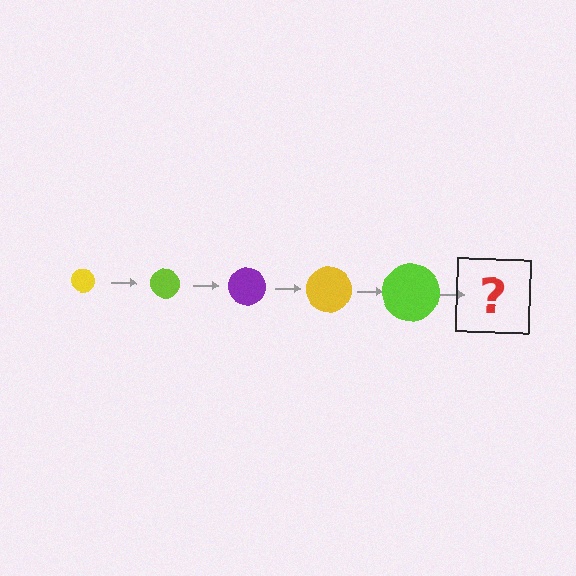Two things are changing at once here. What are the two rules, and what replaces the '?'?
The two rules are that the circle grows larger each step and the color cycles through yellow, lime, and purple. The '?' should be a purple circle, larger than the previous one.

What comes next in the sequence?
The next element should be a purple circle, larger than the previous one.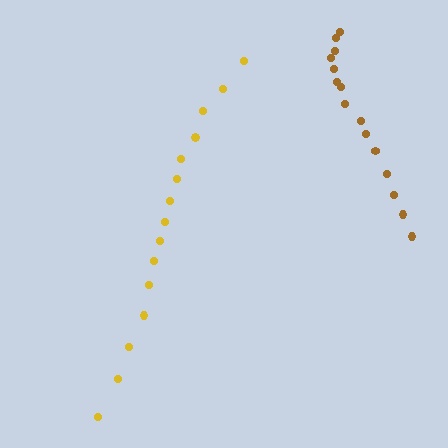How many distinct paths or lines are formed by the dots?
There are 2 distinct paths.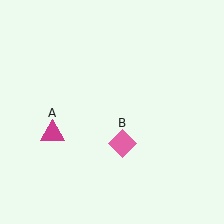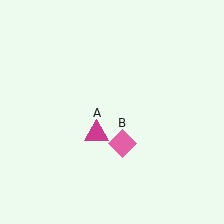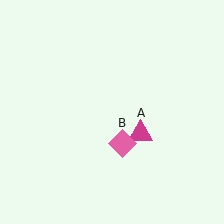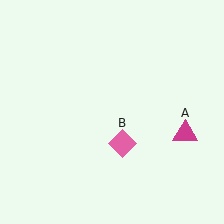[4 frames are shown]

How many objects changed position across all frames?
1 object changed position: magenta triangle (object A).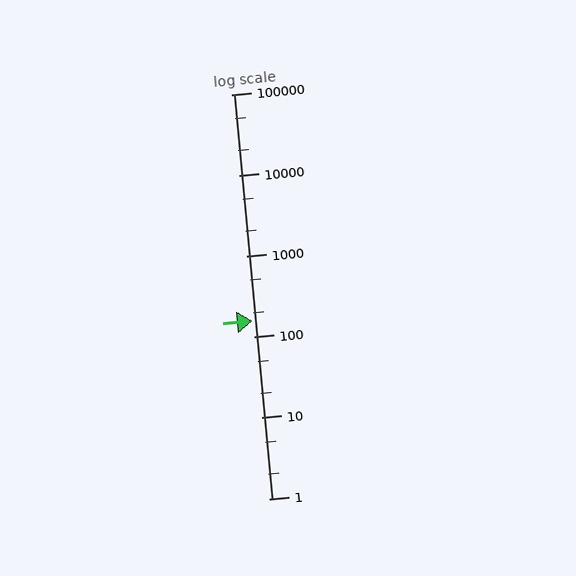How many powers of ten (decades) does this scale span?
The scale spans 5 decades, from 1 to 100000.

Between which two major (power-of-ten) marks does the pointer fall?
The pointer is between 100 and 1000.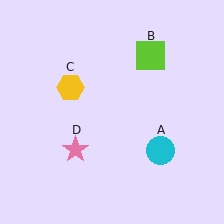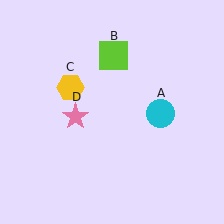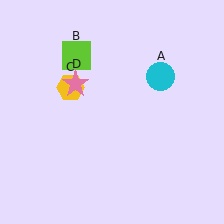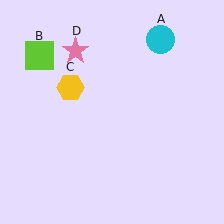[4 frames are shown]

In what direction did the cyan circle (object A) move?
The cyan circle (object A) moved up.